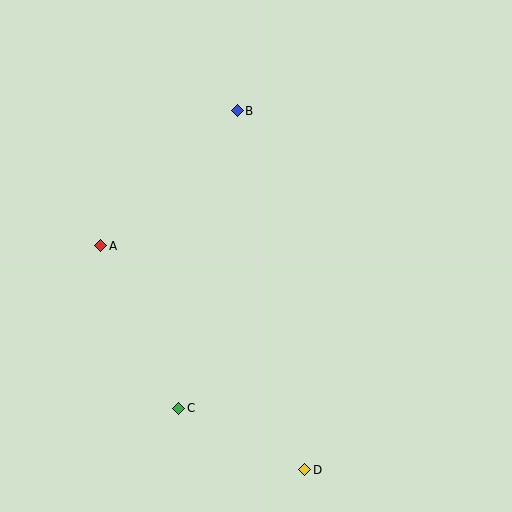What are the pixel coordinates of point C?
Point C is at (179, 408).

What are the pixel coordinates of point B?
Point B is at (237, 111).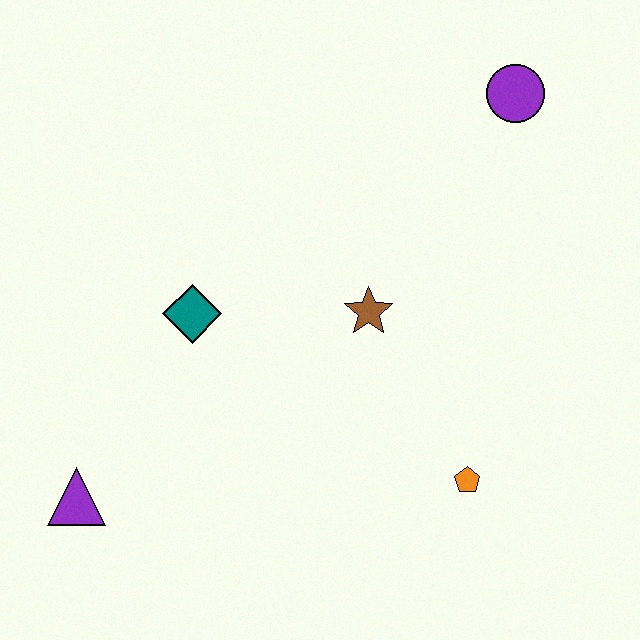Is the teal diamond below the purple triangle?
No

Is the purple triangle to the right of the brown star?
No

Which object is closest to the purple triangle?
The teal diamond is closest to the purple triangle.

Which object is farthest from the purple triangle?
The purple circle is farthest from the purple triangle.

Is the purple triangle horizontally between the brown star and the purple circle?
No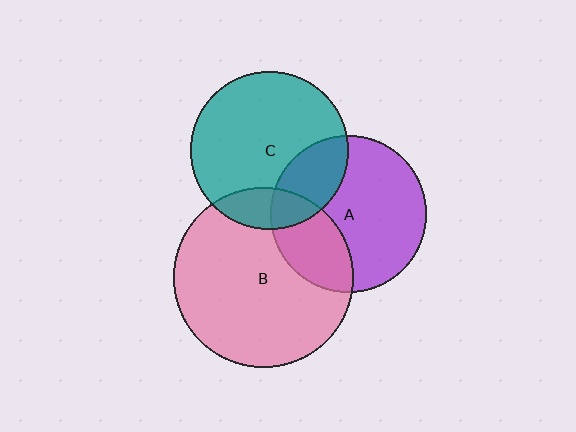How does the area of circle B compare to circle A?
Approximately 1.3 times.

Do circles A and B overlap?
Yes.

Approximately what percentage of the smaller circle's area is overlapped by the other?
Approximately 30%.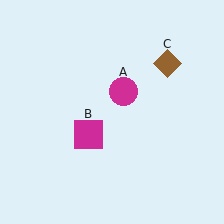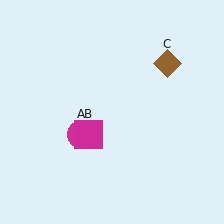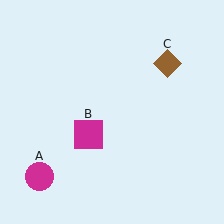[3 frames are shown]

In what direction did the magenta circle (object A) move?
The magenta circle (object A) moved down and to the left.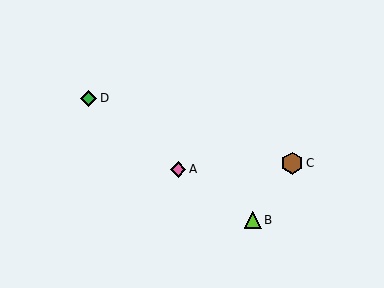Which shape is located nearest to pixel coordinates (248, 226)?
The lime triangle (labeled B) at (253, 220) is nearest to that location.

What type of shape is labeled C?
Shape C is a brown hexagon.